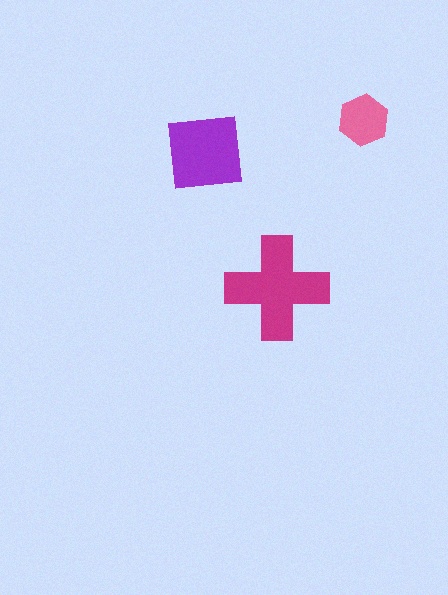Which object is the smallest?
The pink hexagon.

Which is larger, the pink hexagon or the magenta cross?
The magenta cross.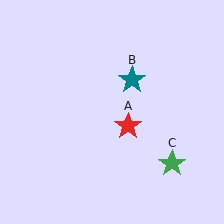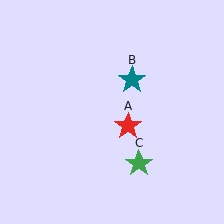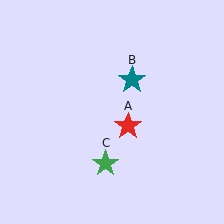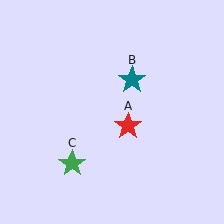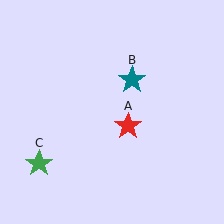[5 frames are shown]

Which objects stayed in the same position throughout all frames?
Red star (object A) and teal star (object B) remained stationary.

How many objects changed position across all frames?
1 object changed position: green star (object C).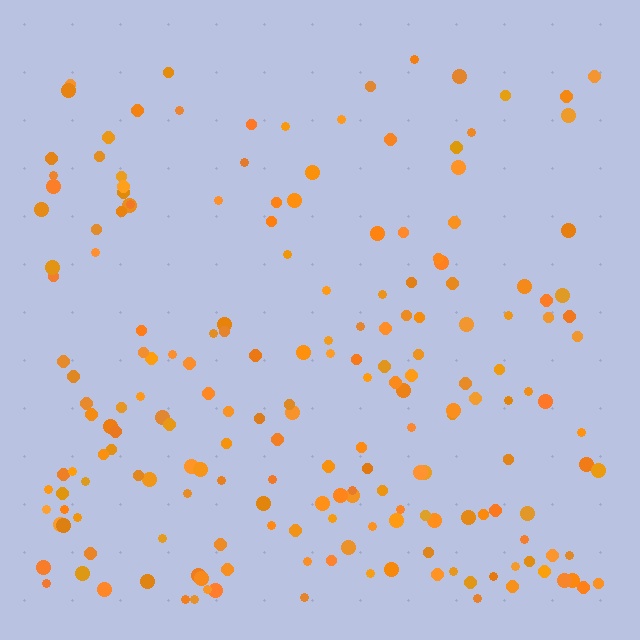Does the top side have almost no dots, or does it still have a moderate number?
Still a moderate number, just noticeably fewer than the bottom.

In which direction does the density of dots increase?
From top to bottom, with the bottom side densest.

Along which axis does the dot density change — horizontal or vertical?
Vertical.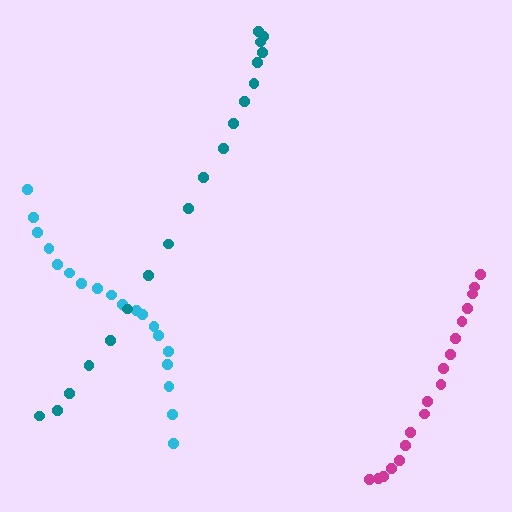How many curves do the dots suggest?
There are 3 distinct paths.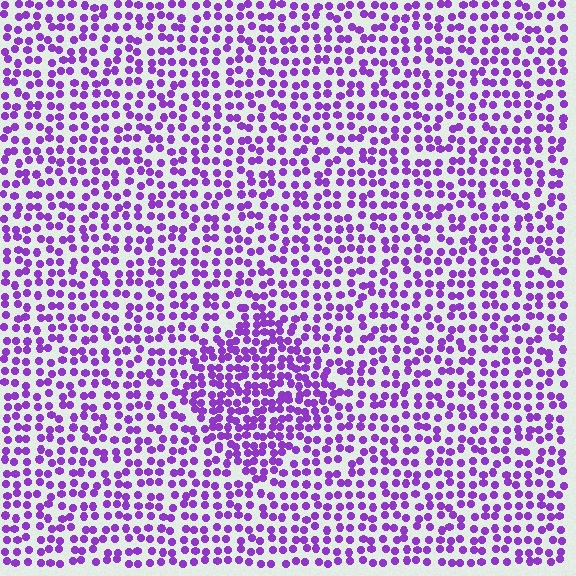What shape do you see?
I see a diamond.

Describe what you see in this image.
The image contains small purple elements arranged at two different densities. A diamond-shaped region is visible where the elements are more densely packed than the surrounding area.